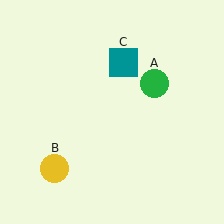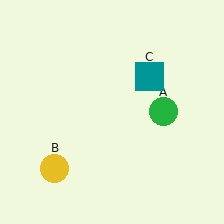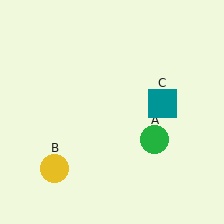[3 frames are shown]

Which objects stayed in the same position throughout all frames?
Yellow circle (object B) remained stationary.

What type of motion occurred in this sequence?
The green circle (object A), teal square (object C) rotated clockwise around the center of the scene.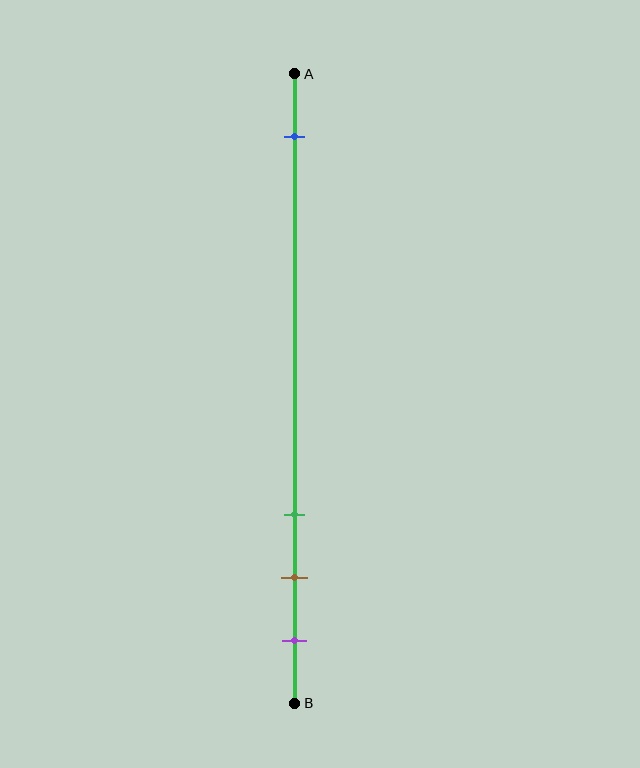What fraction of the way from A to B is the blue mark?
The blue mark is approximately 10% (0.1) of the way from A to B.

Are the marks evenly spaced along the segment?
No, the marks are not evenly spaced.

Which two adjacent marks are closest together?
The brown and purple marks are the closest adjacent pair.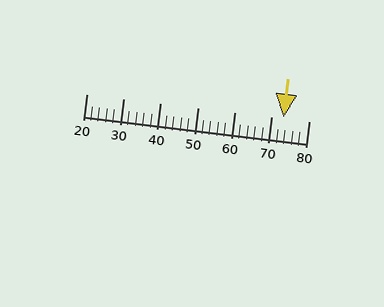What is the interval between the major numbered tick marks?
The major tick marks are spaced 10 units apart.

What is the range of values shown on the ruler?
The ruler shows values from 20 to 80.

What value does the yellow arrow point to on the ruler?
The yellow arrow points to approximately 73.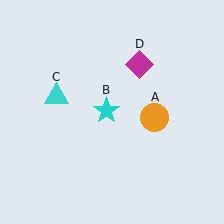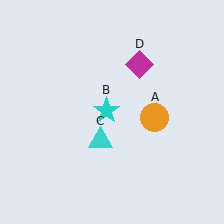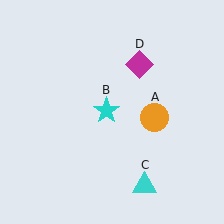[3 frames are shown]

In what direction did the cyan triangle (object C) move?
The cyan triangle (object C) moved down and to the right.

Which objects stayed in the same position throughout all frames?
Orange circle (object A) and cyan star (object B) and magenta diamond (object D) remained stationary.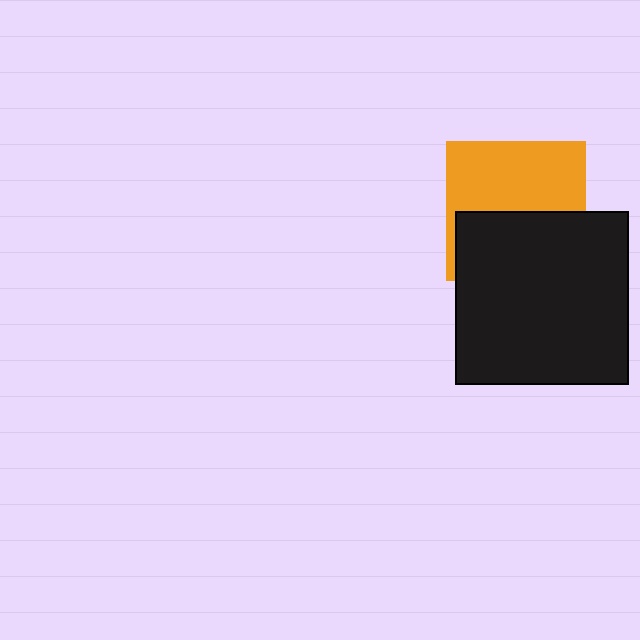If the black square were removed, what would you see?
You would see the complete orange square.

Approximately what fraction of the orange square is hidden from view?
Roughly 46% of the orange square is hidden behind the black square.